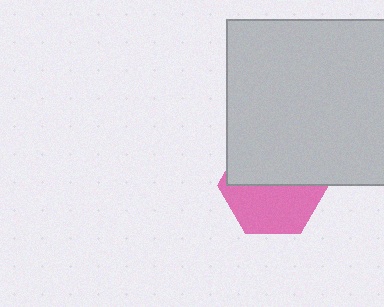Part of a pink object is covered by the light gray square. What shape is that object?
It is a hexagon.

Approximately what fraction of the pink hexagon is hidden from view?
Roughly 50% of the pink hexagon is hidden behind the light gray square.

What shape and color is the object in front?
The object in front is a light gray square.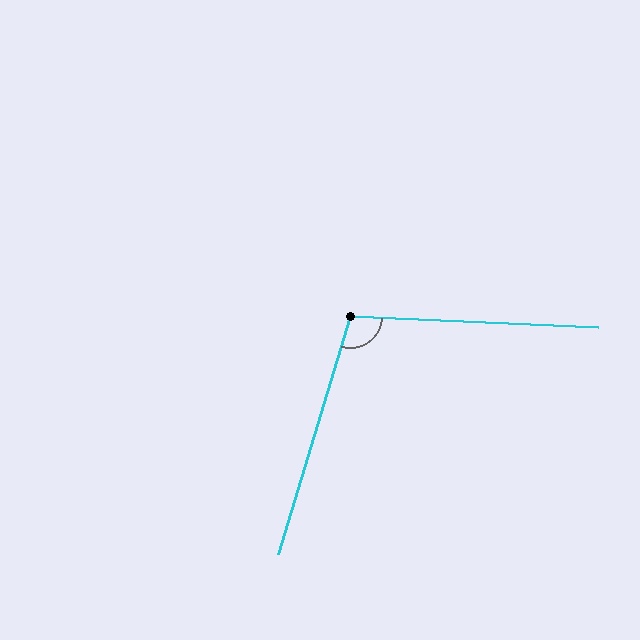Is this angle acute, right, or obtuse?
It is obtuse.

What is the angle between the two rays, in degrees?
Approximately 104 degrees.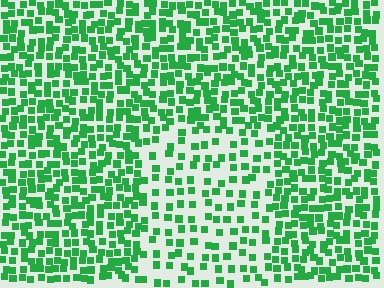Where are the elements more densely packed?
The elements are more densely packed outside the rectangle boundary.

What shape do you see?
I see a rectangle.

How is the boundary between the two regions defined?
The boundary is defined by a change in element density (approximately 2.0x ratio). All elements are the same color, size, and shape.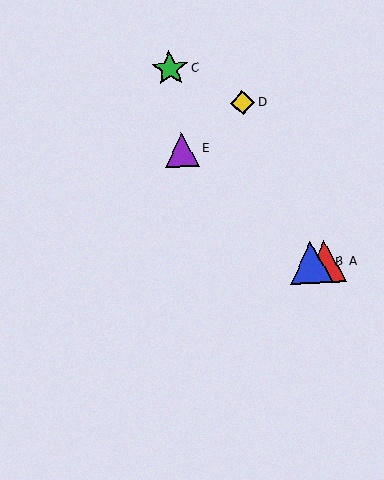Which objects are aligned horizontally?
Objects A, B are aligned horizontally.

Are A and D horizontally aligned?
No, A is at y≈262 and D is at y≈103.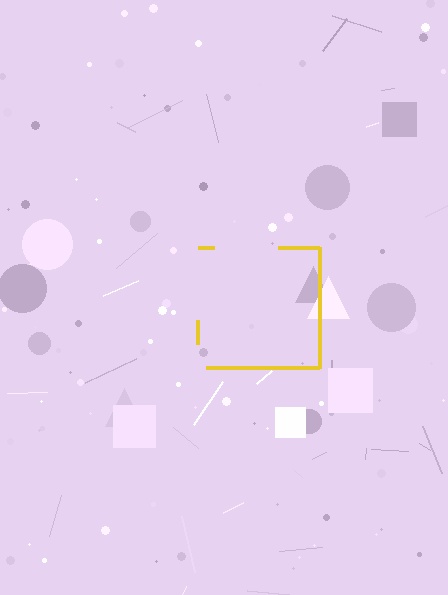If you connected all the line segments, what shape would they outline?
They would outline a square.